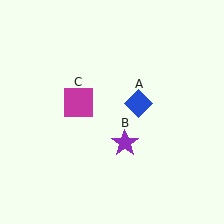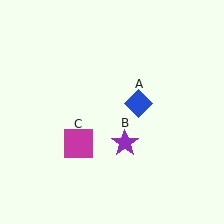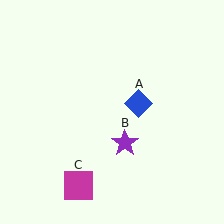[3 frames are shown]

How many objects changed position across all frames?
1 object changed position: magenta square (object C).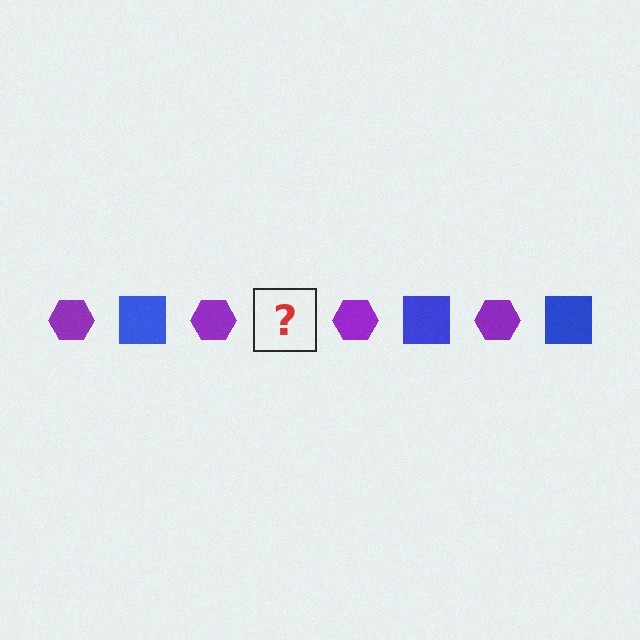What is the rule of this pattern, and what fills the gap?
The rule is that the pattern alternates between purple hexagon and blue square. The gap should be filled with a blue square.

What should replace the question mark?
The question mark should be replaced with a blue square.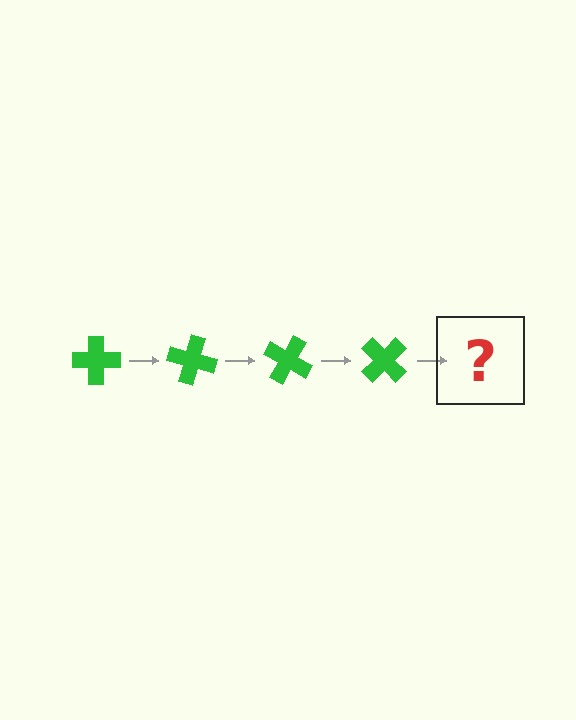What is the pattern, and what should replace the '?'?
The pattern is that the cross rotates 15 degrees each step. The '?' should be a green cross rotated 60 degrees.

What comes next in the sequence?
The next element should be a green cross rotated 60 degrees.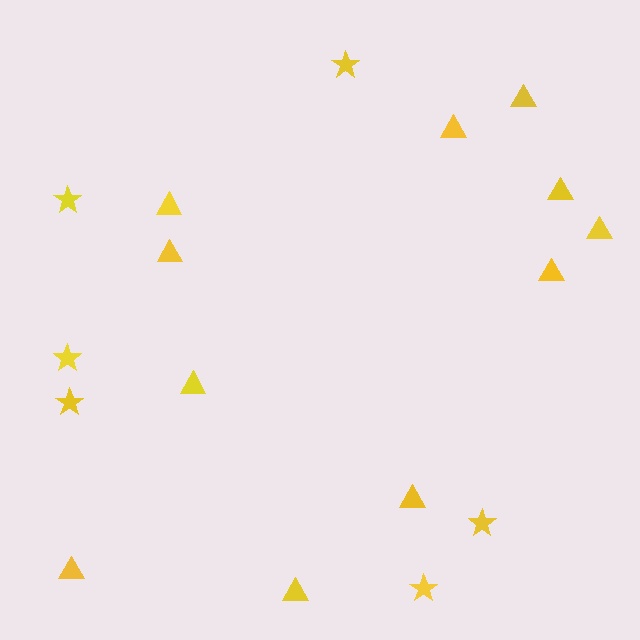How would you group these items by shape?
There are 2 groups: one group of stars (6) and one group of triangles (11).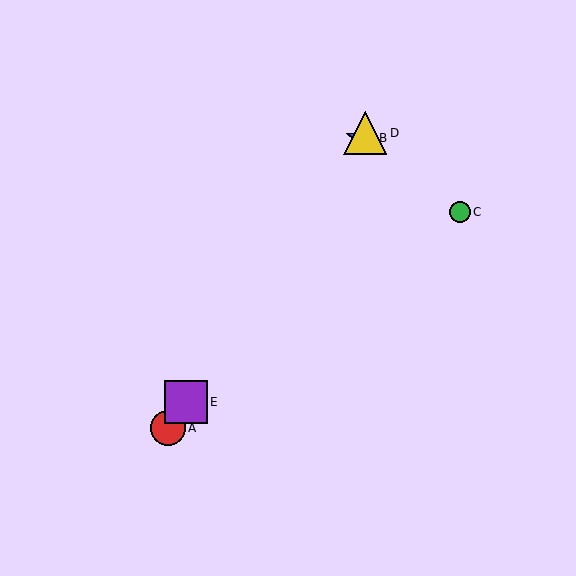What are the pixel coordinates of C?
Object C is at (460, 212).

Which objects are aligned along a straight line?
Objects A, B, D, E are aligned along a straight line.